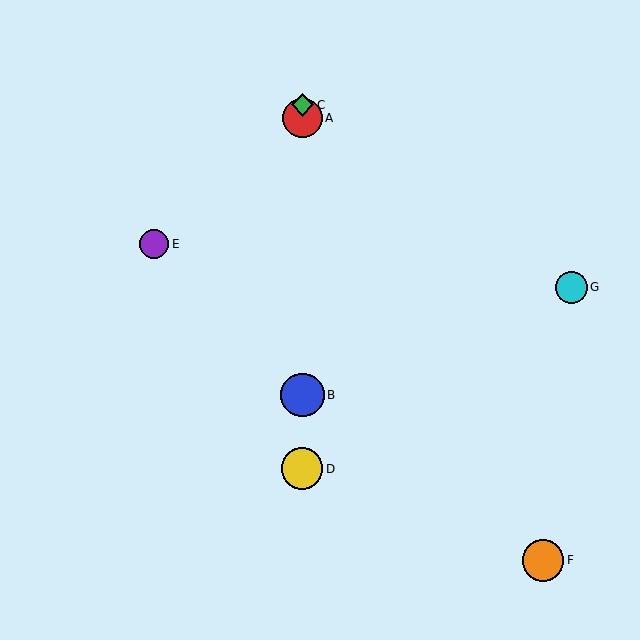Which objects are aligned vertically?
Objects A, B, C, D are aligned vertically.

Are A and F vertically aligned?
No, A is at x≈302 and F is at x≈543.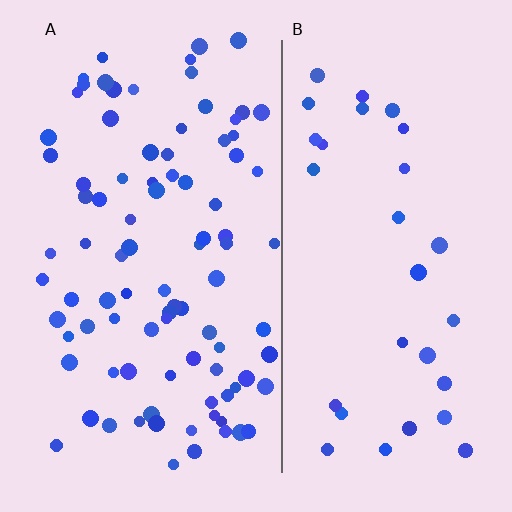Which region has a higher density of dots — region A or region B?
A (the left).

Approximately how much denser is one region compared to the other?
Approximately 2.9× — region A over region B.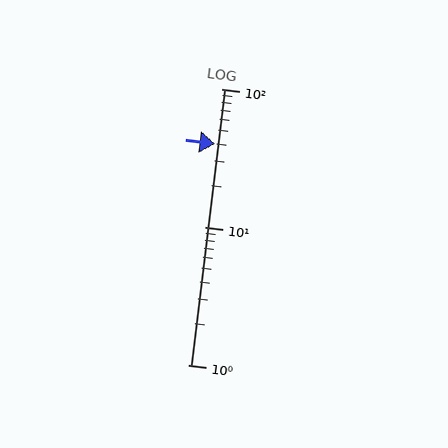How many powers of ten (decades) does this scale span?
The scale spans 2 decades, from 1 to 100.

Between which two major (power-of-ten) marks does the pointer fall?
The pointer is between 10 and 100.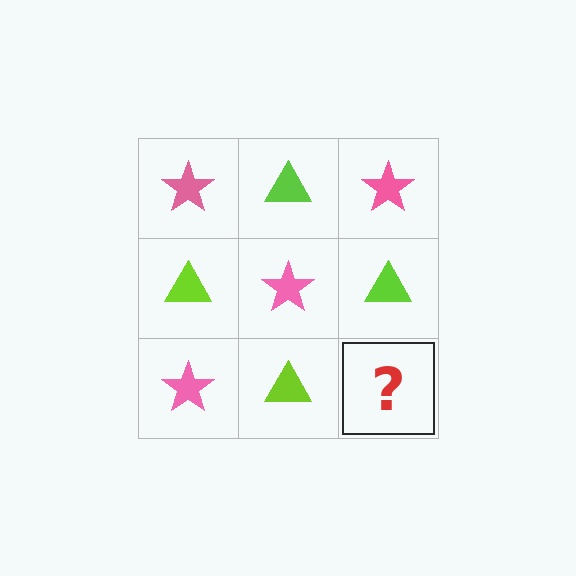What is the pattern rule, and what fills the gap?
The rule is that it alternates pink star and lime triangle in a checkerboard pattern. The gap should be filled with a pink star.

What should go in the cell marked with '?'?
The missing cell should contain a pink star.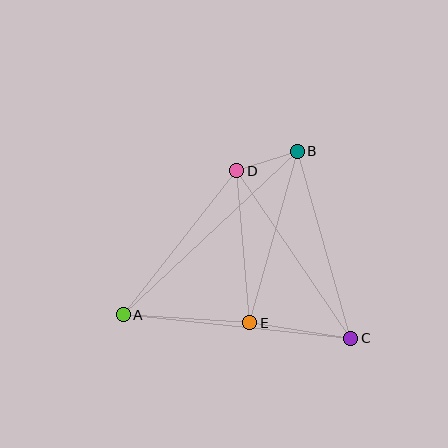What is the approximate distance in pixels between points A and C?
The distance between A and C is approximately 229 pixels.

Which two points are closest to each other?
Points B and D are closest to each other.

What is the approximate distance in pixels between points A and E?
The distance between A and E is approximately 127 pixels.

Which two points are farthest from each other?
Points A and B are farthest from each other.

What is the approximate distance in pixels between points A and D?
The distance between A and D is approximately 183 pixels.